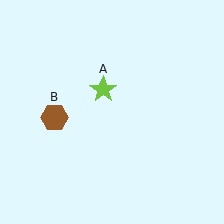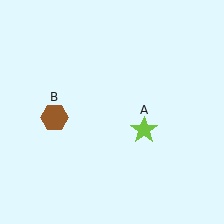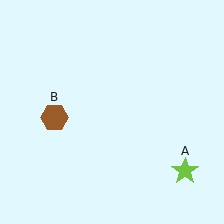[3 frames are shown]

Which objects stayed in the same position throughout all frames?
Brown hexagon (object B) remained stationary.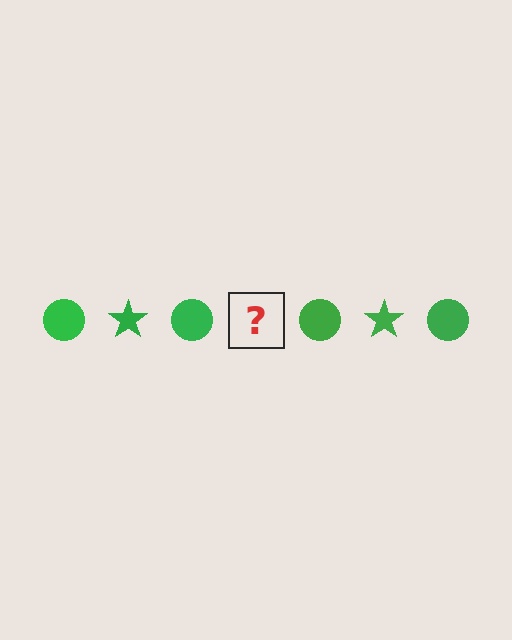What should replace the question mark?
The question mark should be replaced with a green star.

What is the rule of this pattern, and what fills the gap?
The rule is that the pattern cycles through circle, star shapes in green. The gap should be filled with a green star.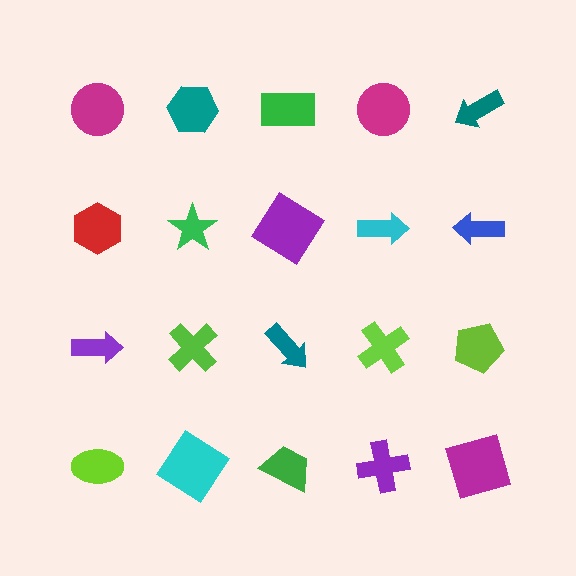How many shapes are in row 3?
5 shapes.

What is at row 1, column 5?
A teal arrow.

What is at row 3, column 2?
A lime cross.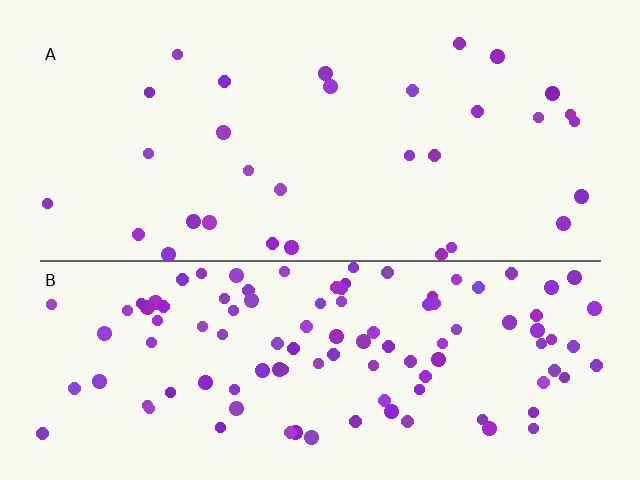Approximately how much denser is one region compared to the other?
Approximately 3.5× — region B over region A.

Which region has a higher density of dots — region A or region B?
B (the bottom).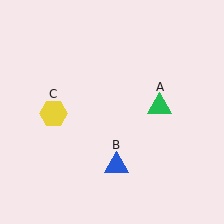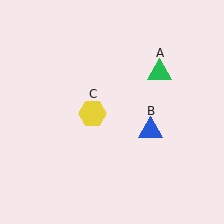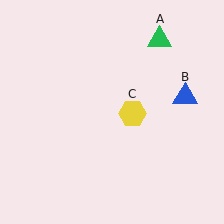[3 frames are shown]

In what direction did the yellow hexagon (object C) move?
The yellow hexagon (object C) moved right.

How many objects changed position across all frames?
3 objects changed position: green triangle (object A), blue triangle (object B), yellow hexagon (object C).